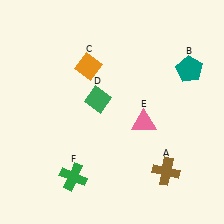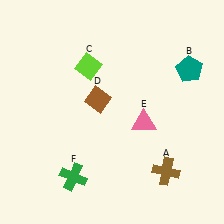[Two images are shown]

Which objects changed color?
C changed from orange to lime. D changed from green to brown.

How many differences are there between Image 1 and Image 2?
There are 2 differences between the two images.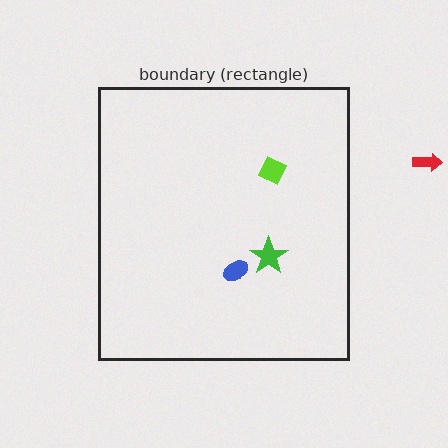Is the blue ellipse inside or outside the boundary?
Inside.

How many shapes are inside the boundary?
3 inside, 1 outside.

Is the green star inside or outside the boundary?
Inside.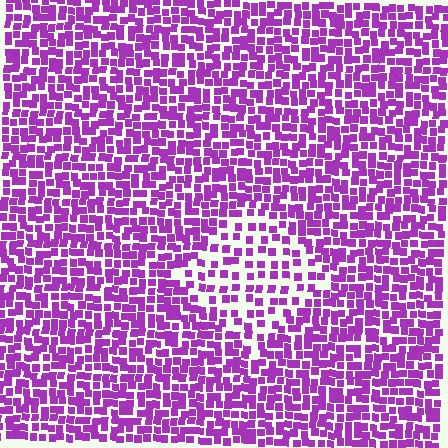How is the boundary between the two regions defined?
The boundary is defined by a change in element density (approximately 2.0x ratio). All elements are the same color, size, and shape.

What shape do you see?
I see a diamond.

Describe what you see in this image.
The image contains small purple elements arranged at two different densities. A diamond-shaped region is visible where the elements are less densely packed than the surrounding area.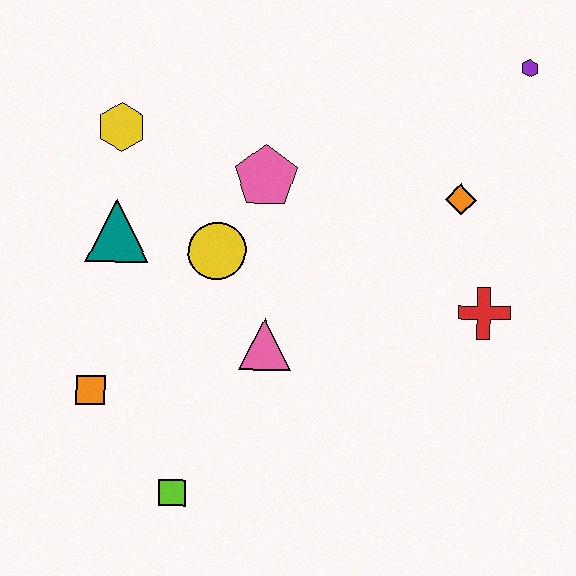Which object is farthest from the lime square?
The purple hexagon is farthest from the lime square.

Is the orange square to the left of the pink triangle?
Yes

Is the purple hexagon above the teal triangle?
Yes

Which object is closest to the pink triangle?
The yellow circle is closest to the pink triangle.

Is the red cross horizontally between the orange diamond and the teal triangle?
No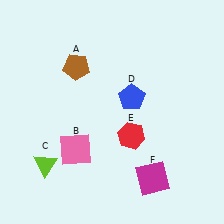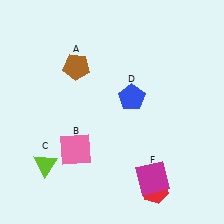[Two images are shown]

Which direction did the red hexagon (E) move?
The red hexagon (E) moved down.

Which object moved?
The red hexagon (E) moved down.